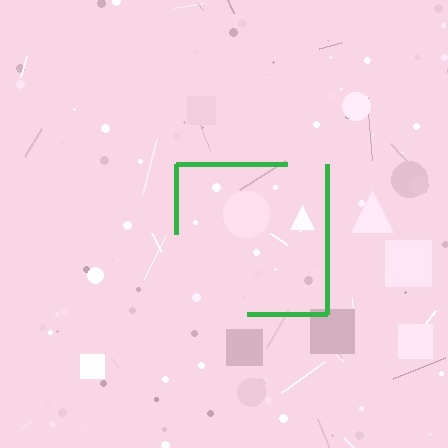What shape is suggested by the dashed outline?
The dashed outline suggests a square.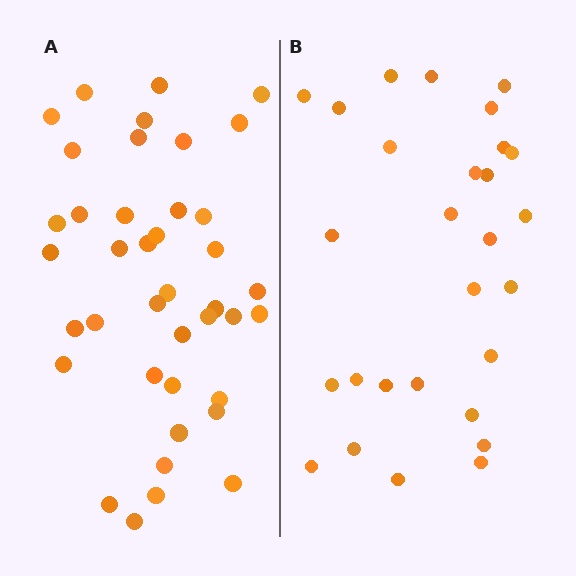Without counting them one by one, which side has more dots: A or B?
Region A (the left region) has more dots.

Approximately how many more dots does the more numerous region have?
Region A has roughly 12 or so more dots than region B.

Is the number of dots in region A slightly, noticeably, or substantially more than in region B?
Region A has noticeably more, but not dramatically so. The ratio is roughly 1.4 to 1.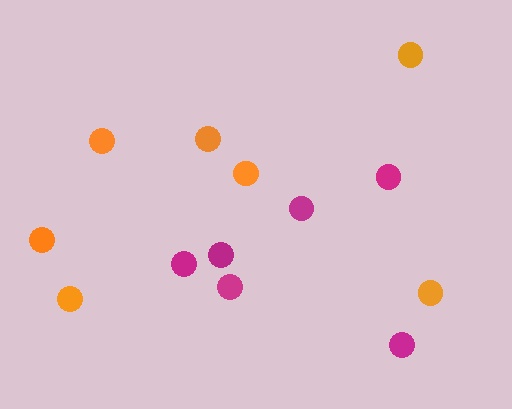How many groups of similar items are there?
There are 2 groups: one group of magenta circles (6) and one group of orange circles (7).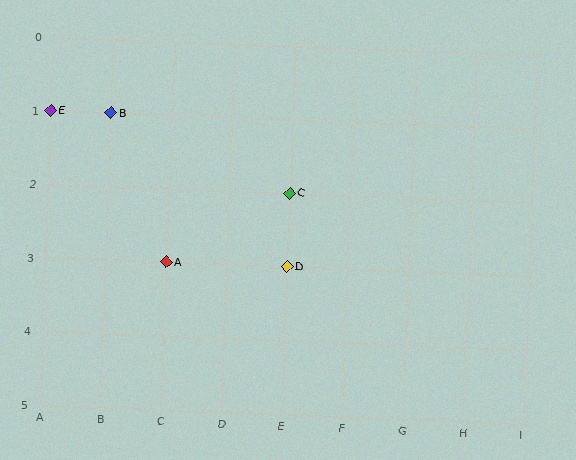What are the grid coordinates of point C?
Point C is at grid coordinates (E, 2).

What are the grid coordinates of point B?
Point B is at grid coordinates (B, 1).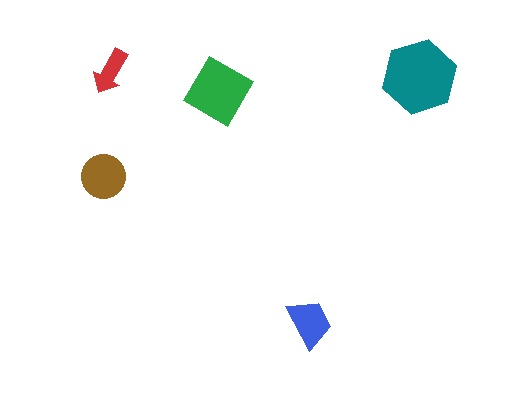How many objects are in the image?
There are 5 objects in the image.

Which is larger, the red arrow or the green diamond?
The green diamond.